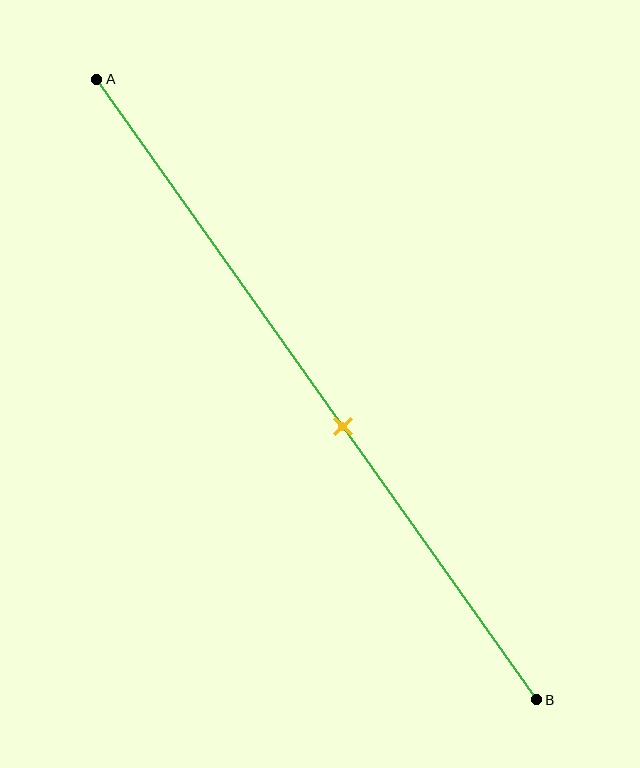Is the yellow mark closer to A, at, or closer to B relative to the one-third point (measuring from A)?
The yellow mark is closer to point B than the one-third point of segment AB.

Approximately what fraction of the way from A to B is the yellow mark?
The yellow mark is approximately 55% of the way from A to B.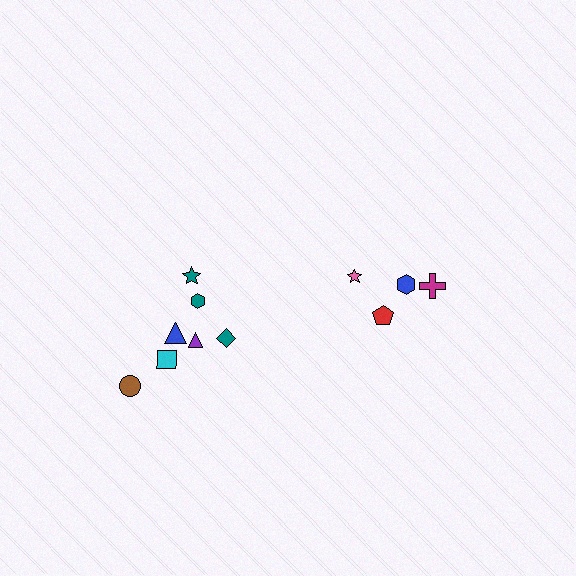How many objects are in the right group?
There are 4 objects.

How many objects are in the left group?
There are 7 objects.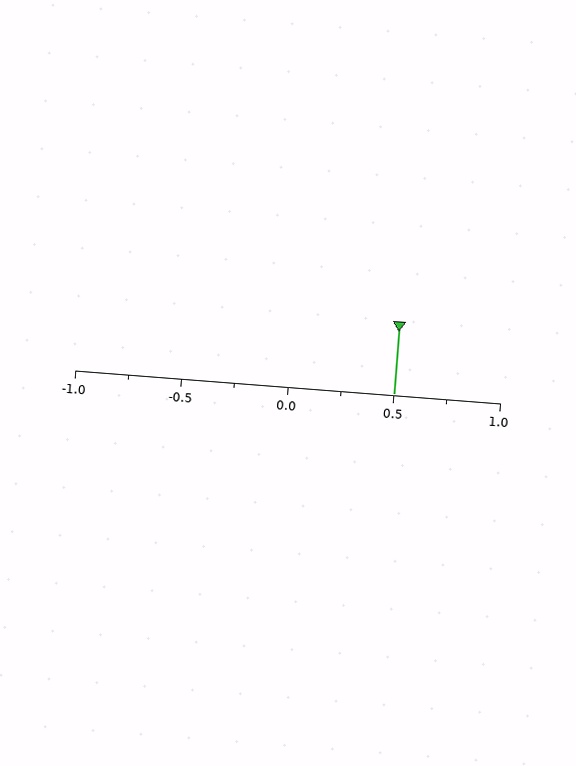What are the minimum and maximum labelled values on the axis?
The axis runs from -1.0 to 1.0.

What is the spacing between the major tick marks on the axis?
The major ticks are spaced 0.5 apart.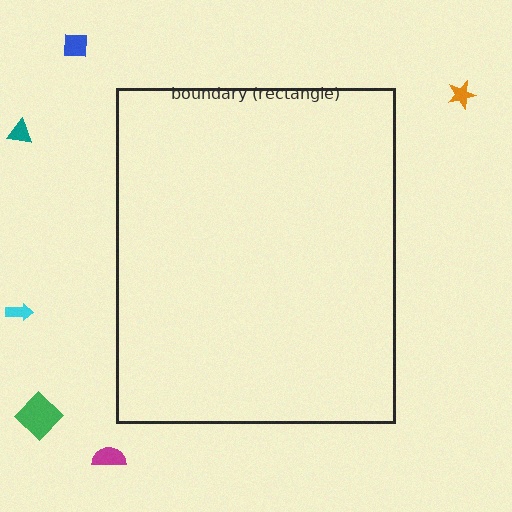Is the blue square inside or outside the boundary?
Outside.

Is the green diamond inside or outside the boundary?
Outside.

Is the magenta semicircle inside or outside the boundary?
Outside.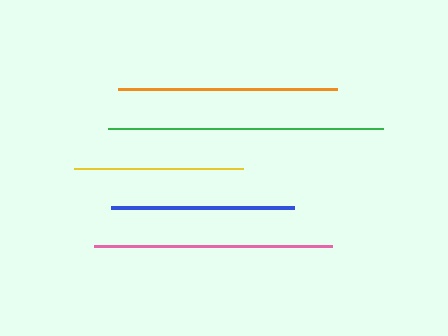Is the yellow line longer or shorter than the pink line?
The pink line is longer than the yellow line.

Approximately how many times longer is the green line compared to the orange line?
The green line is approximately 1.3 times the length of the orange line.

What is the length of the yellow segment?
The yellow segment is approximately 170 pixels long.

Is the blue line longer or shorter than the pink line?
The pink line is longer than the blue line.